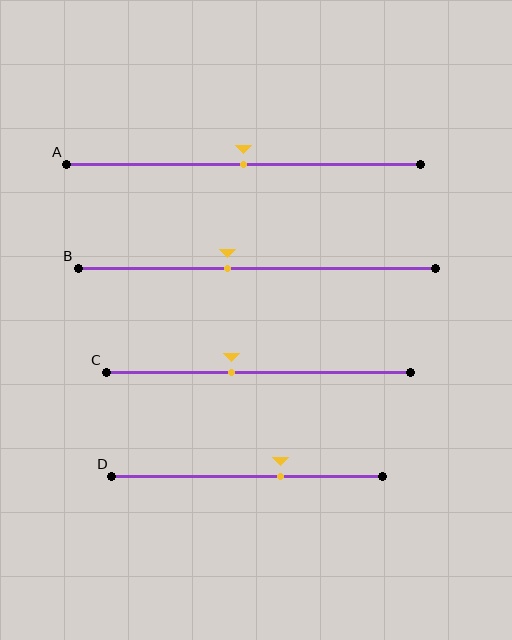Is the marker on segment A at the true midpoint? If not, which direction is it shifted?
Yes, the marker on segment A is at the true midpoint.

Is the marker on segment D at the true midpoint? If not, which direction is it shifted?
No, the marker on segment D is shifted to the right by about 12% of the segment length.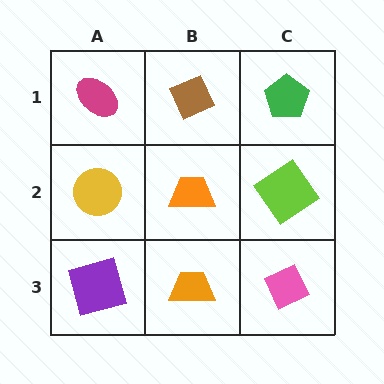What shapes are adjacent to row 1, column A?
A yellow circle (row 2, column A), a brown diamond (row 1, column B).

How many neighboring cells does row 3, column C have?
2.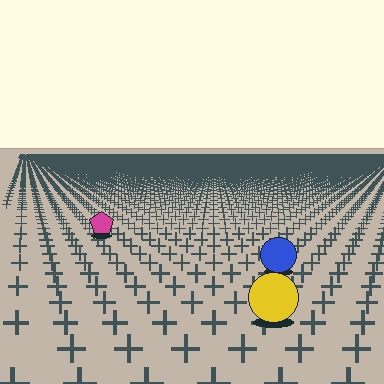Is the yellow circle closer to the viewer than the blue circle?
Yes. The yellow circle is closer — you can tell from the texture gradient: the ground texture is coarser near it.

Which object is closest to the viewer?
The yellow circle is closest. The texture marks near it are larger and more spread out.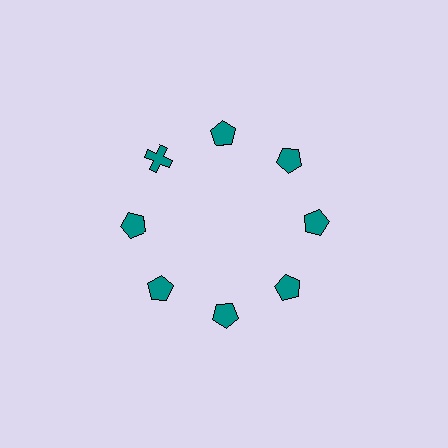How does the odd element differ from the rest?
It has a different shape: cross instead of pentagon.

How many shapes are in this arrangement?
There are 8 shapes arranged in a ring pattern.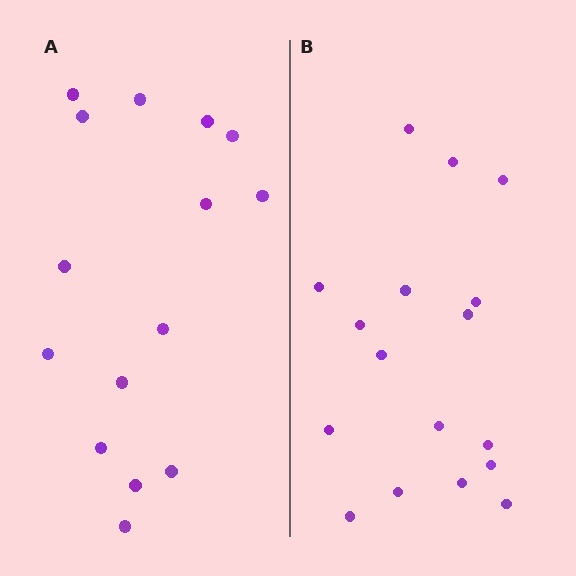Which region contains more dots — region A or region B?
Region B (the right region) has more dots.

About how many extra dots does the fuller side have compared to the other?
Region B has just a few more — roughly 2 or 3 more dots than region A.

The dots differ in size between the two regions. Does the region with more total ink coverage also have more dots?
No. Region A has more total ink coverage because its dots are larger, but region B actually contains more individual dots. Total area can be misleading — the number of items is what matters here.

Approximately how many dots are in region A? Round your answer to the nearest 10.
About 20 dots. (The exact count is 15, which rounds to 20.)